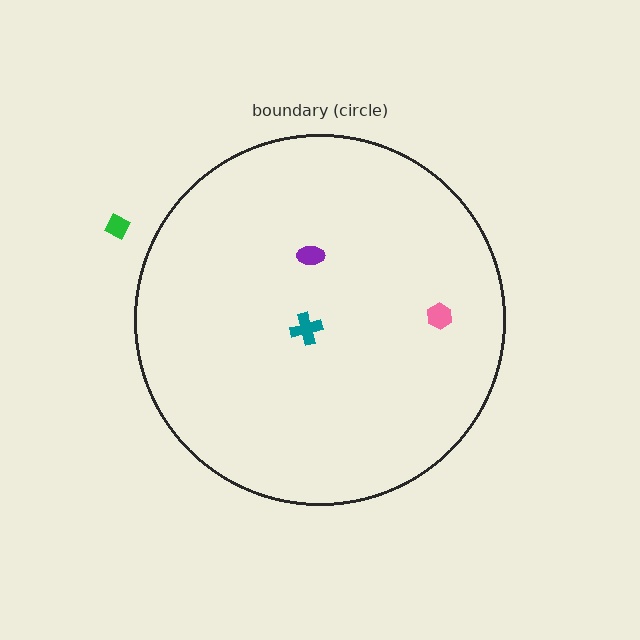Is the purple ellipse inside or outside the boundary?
Inside.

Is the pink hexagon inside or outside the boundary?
Inside.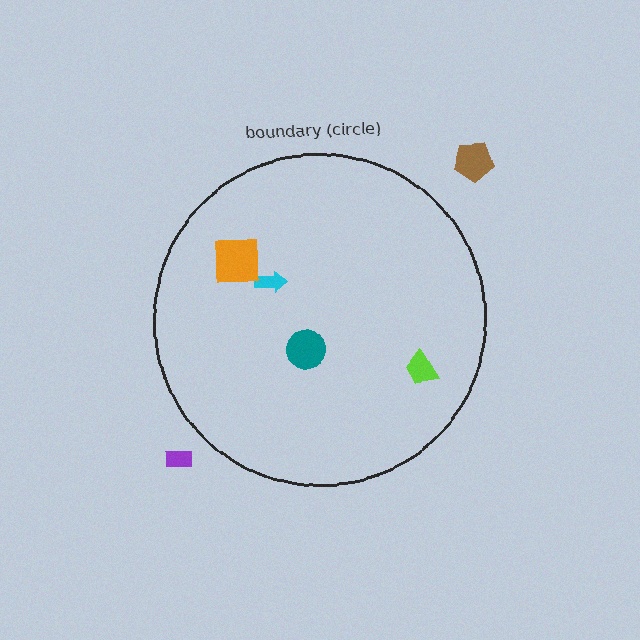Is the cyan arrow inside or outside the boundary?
Inside.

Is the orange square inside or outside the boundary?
Inside.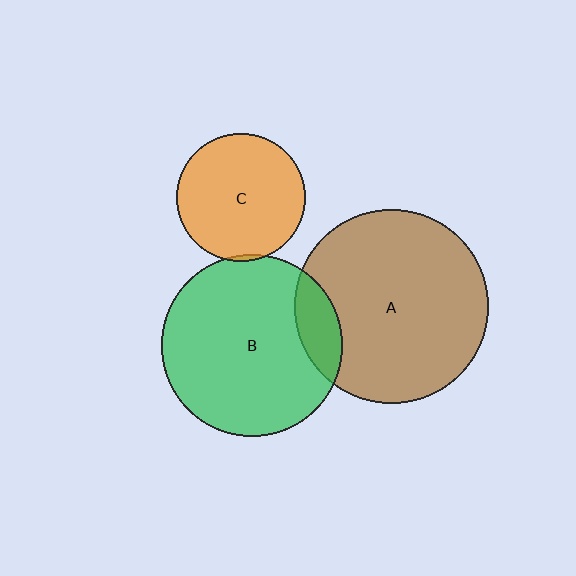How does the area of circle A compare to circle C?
Approximately 2.3 times.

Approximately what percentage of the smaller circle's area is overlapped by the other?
Approximately 15%.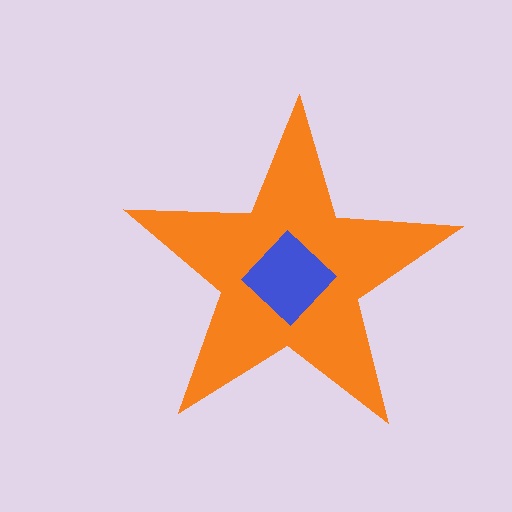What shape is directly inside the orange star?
The blue diamond.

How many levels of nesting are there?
2.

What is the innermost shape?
The blue diamond.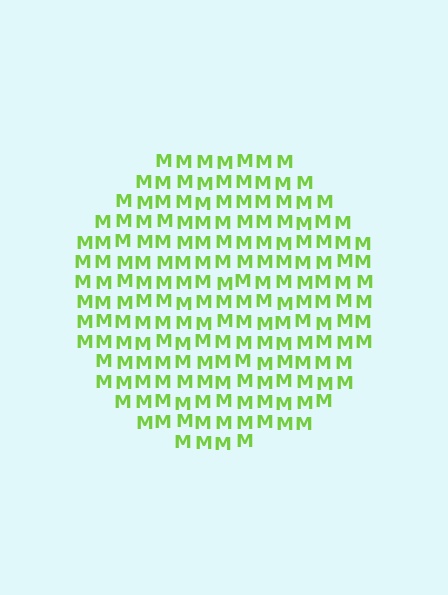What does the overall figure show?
The overall figure shows a circle.